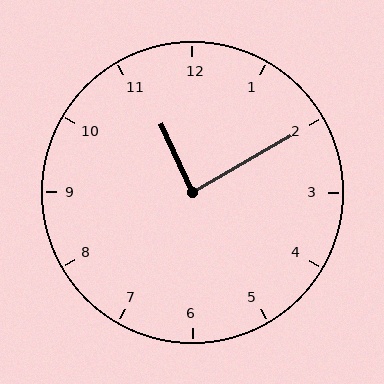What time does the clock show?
11:10.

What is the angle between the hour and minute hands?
Approximately 85 degrees.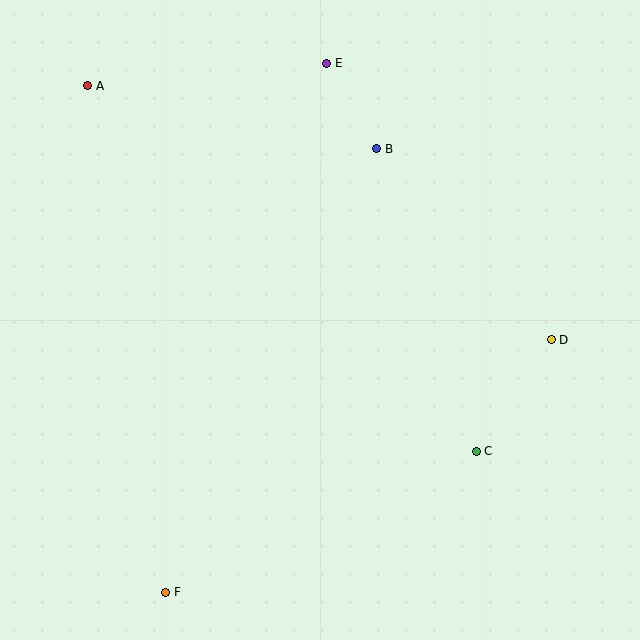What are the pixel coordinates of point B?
Point B is at (377, 149).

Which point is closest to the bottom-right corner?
Point C is closest to the bottom-right corner.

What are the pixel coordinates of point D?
Point D is at (551, 340).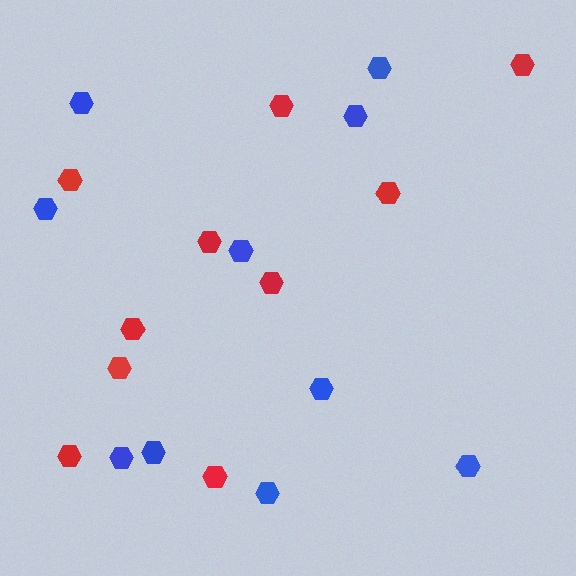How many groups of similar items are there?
There are 2 groups: one group of blue hexagons (10) and one group of red hexagons (10).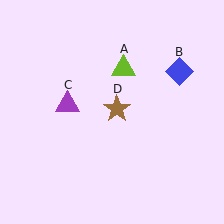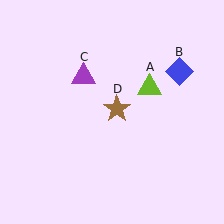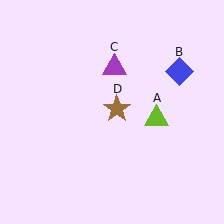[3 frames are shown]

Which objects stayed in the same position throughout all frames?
Blue diamond (object B) and brown star (object D) remained stationary.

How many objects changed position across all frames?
2 objects changed position: lime triangle (object A), purple triangle (object C).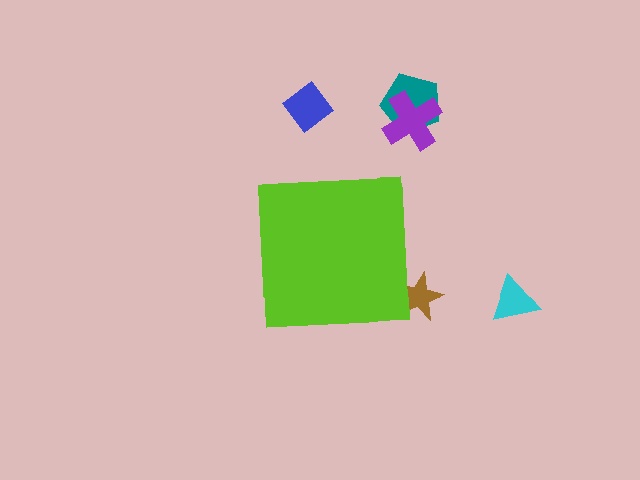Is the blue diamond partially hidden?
No, the blue diamond is fully visible.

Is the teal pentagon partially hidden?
No, the teal pentagon is fully visible.